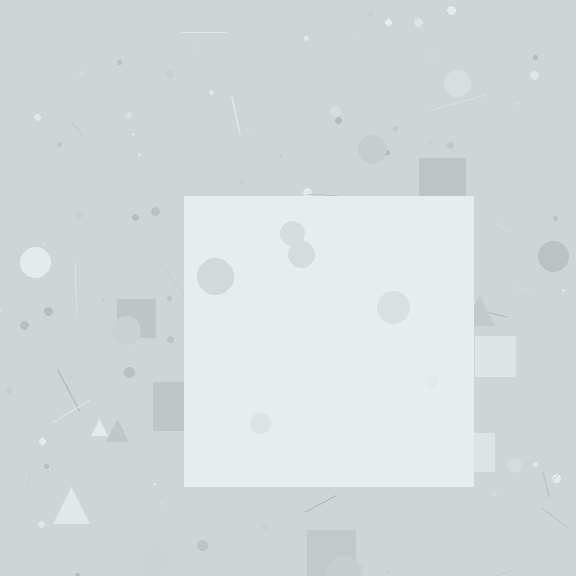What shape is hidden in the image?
A square is hidden in the image.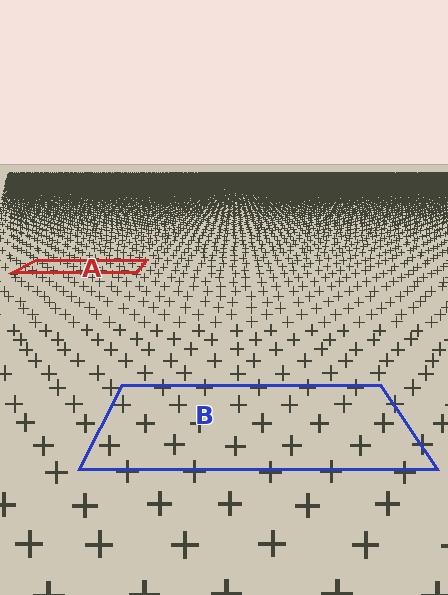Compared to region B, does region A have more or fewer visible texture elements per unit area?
Region A has more texture elements per unit area — they are packed more densely because it is farther away.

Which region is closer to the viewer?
Region B is closer. The texture elements there are larger and more spread out.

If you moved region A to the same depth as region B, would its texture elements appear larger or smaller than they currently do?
They would appear larger. At a closer depth, the same texture elements are projected at a bigger on-screen size.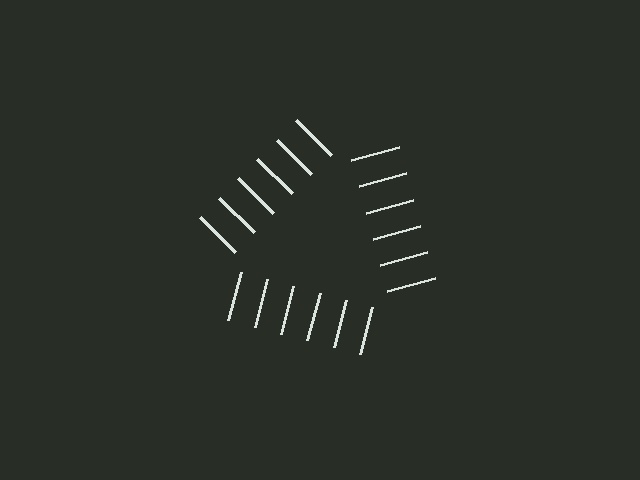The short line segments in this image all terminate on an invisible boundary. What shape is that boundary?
An illusory triangle — the line segments terminate on its edges but no continuous stroke is drawn.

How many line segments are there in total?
18 — 6 along each of the 3 edges.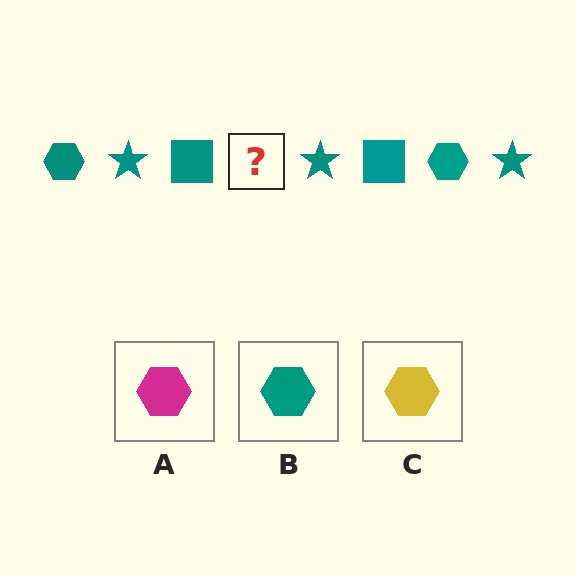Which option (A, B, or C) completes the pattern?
B.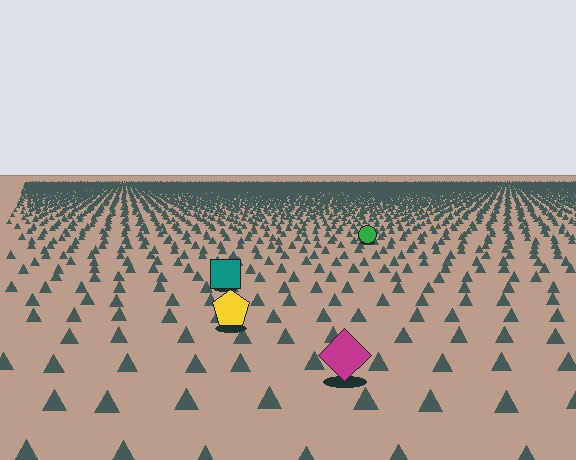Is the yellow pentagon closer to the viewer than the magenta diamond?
No. The magenta diamond is closer — you can tell from the texture gradient: the ground texture is coarser near it.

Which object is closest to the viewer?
The magenta diamond is closest. The texture marks near it are larger and more spread out.